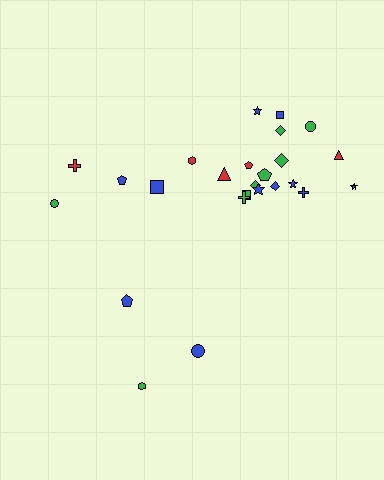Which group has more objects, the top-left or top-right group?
The top-right group.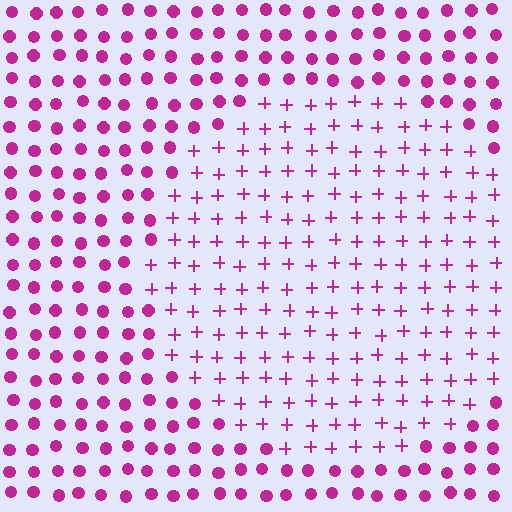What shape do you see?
I see a circle.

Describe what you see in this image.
The image is filled with small magenta elements arranged in a uniform grid. A circle-shaped region contains plus signs, while the surrounding area contains circles. The boundary is defined purely by the change in element shape.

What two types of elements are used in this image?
The image uses plus signs inside the circle region and circles outside it.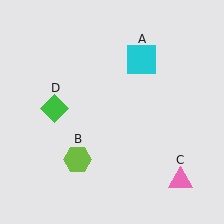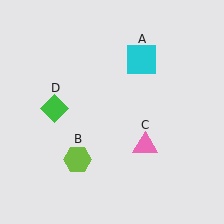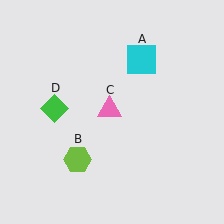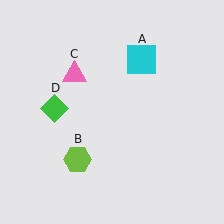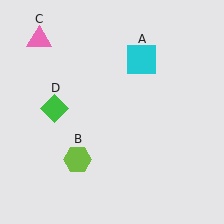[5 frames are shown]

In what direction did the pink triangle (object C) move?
The pink triangle (object C) moved up and to the left.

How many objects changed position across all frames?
1 object changed position: pink triangle (object C).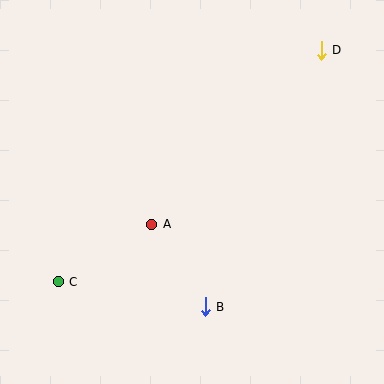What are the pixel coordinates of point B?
Point B is at (205, 307).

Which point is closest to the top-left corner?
Point A is closest to the top-left corner.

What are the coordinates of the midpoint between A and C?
The midpoint between A and C is at (105, 253).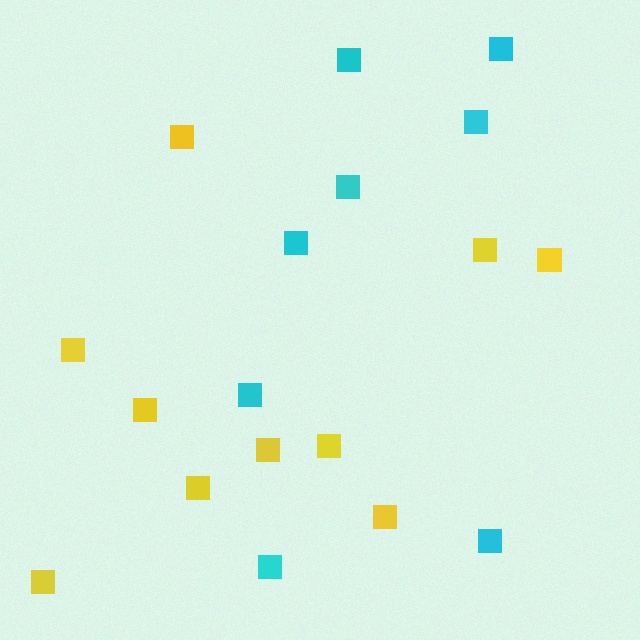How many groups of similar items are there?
There are 2 groups: one group of yellow squares (10) and one group of cyan squares (8).